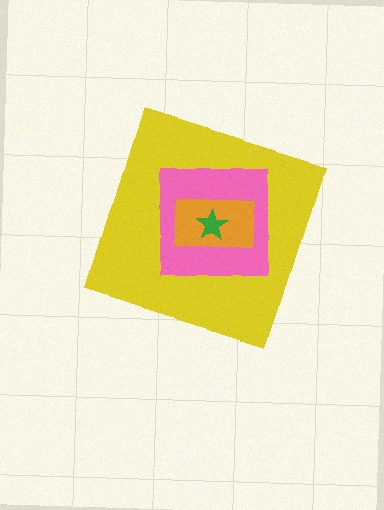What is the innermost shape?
The green star.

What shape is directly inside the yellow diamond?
The pink square.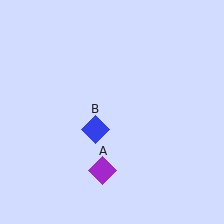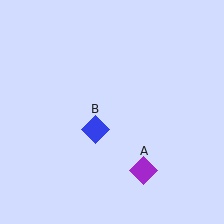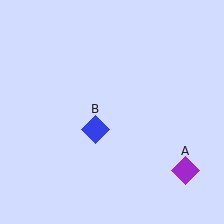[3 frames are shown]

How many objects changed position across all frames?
1 object changed position: purple diamond (object A).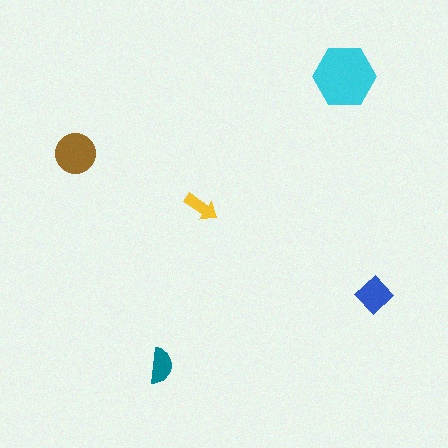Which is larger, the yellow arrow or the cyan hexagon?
The cyan hexagon.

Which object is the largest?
The cyan hexagon.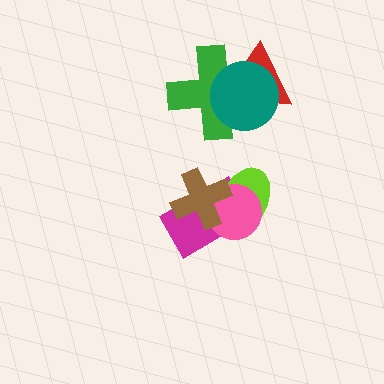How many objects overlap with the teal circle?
2 objects overlap with the teal circle.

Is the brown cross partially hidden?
No, no other shape covers it.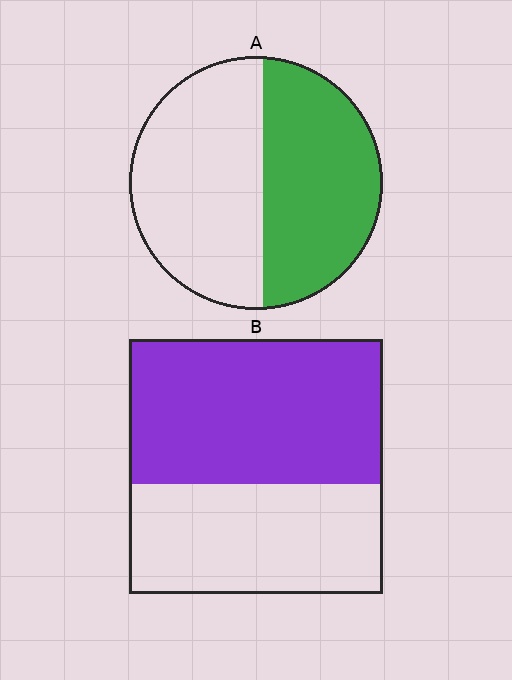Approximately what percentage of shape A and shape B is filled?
A is approximately 45% and B is approximately 55%.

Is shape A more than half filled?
Roughly half.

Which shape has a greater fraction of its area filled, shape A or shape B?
Shape B.